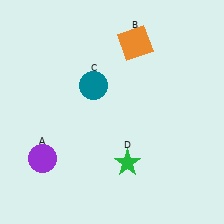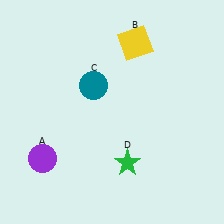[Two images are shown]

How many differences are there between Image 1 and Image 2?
There is 1 difference between the two images.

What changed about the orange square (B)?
In Image 1, B is orange. In Image 2, it changed to yellow.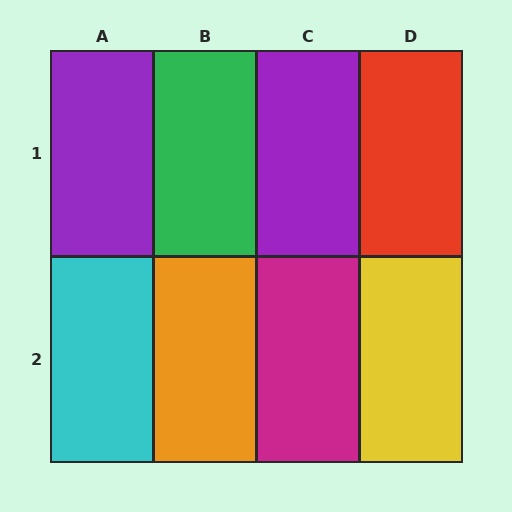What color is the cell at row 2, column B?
Orange.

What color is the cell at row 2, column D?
Yellow.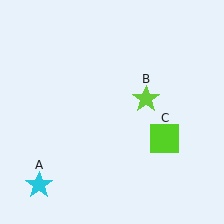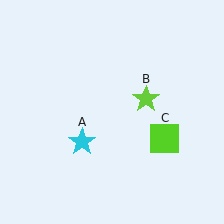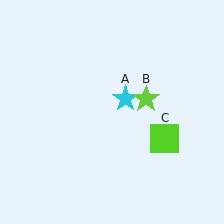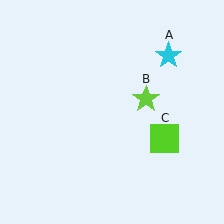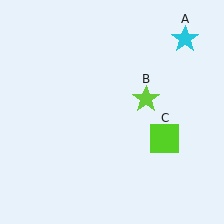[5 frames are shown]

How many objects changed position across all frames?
1 object changed position: cyan star (object A).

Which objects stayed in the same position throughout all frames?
Lime star (object B) and lime square (object C) remained stationary.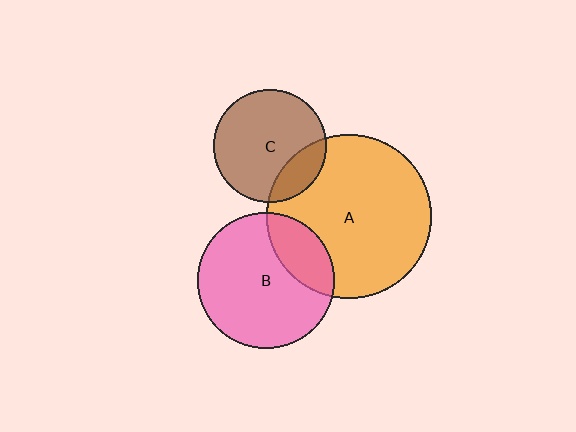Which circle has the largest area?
Circle A (orange).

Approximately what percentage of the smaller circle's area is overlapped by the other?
Approximately 20%.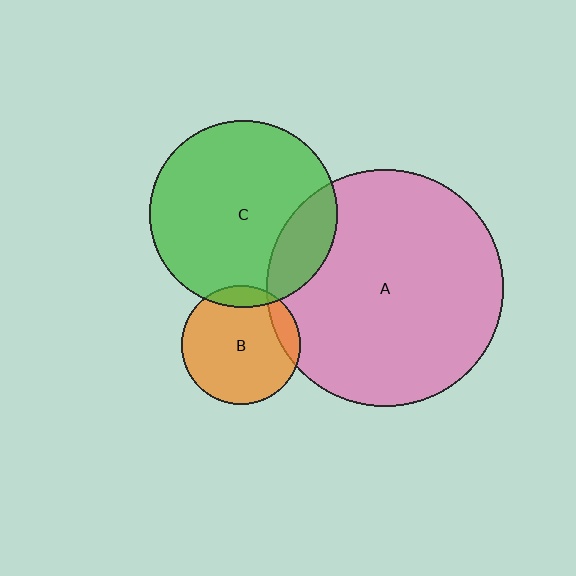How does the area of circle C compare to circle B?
Approximately 2.5 times.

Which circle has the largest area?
Circle A (pink).